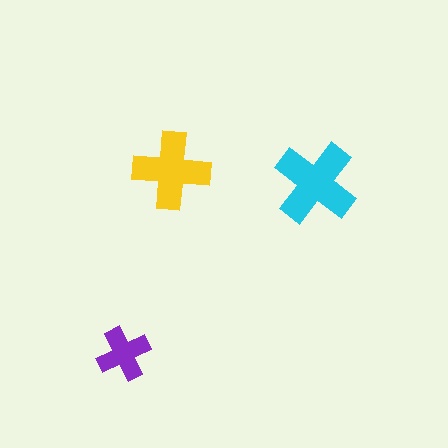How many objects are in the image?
There are 3 objects in the image.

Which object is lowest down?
The purple cross is bottommost.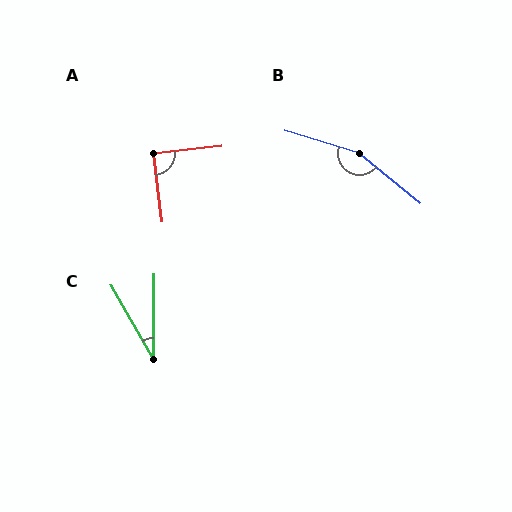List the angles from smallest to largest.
C (30°), A (89°), B (157°).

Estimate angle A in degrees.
Approximately 89 degrees.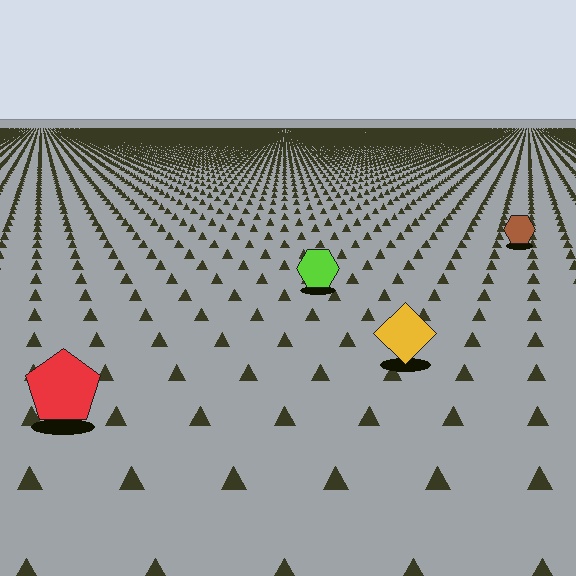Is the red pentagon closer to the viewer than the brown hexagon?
Yes. The red pentagon is closer — you can tell from the texture gradient: the ground texture is coarser near it.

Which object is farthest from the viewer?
The brown hexagon is farthest from the viewer. It appears smaller and the ground texture around it is denser.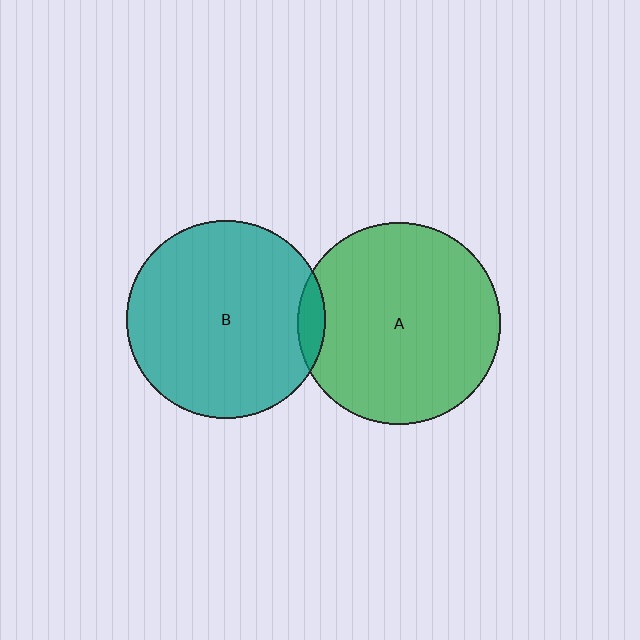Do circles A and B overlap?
Yes.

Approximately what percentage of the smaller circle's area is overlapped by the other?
Approximately 5%.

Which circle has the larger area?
Circle A (green).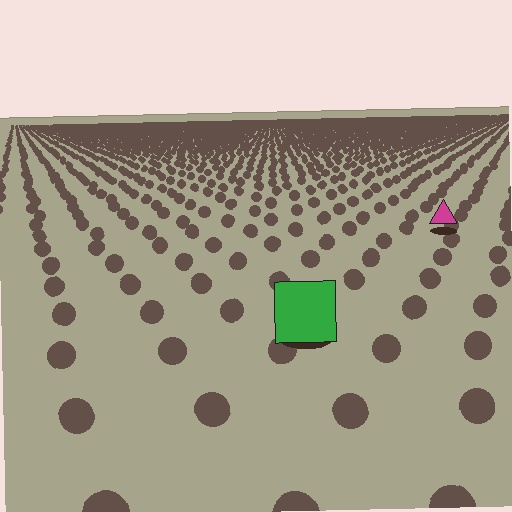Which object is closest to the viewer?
The green square is closest. The texture marks near it are larger and more spread out.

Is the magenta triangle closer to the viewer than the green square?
No. The green square is closer — you can tell from the texture gradient: the ground texture is coarser near it.